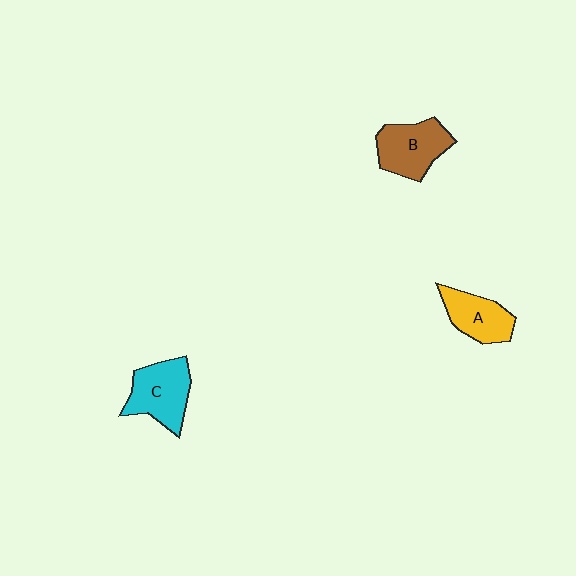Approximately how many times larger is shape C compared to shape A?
Approximately 1.2 times.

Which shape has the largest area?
Shape C (cyan).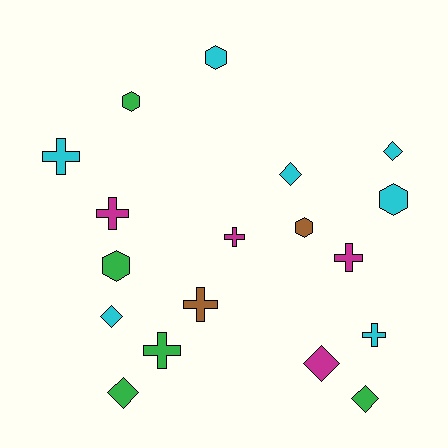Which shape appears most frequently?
Cross, with 7 objects.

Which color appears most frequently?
Cyan, with 7 objects.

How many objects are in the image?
There are 18 objects.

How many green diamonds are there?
There are 2 green diamonds.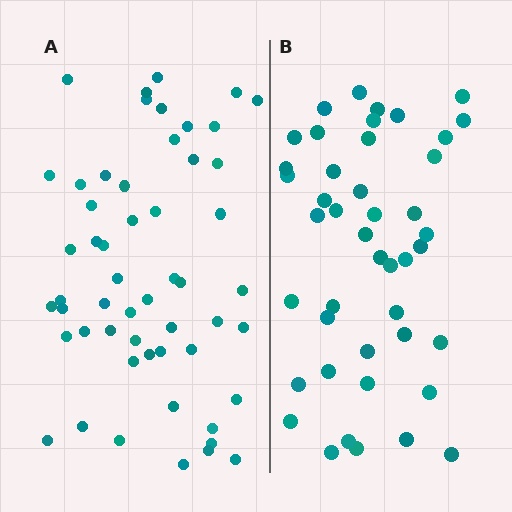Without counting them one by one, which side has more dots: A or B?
Region A (the left region) has more dots.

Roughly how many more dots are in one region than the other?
Region A has roughly 10 or so more dots than region B.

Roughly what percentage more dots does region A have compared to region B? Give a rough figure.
About 25% more.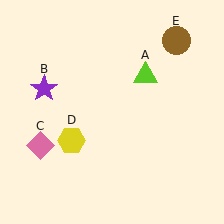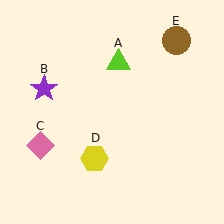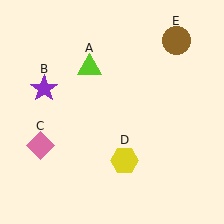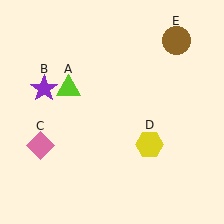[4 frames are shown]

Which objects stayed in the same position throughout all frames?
Purple star (object B) and pink diamond (object C) and brown circle (object E) remained stationary.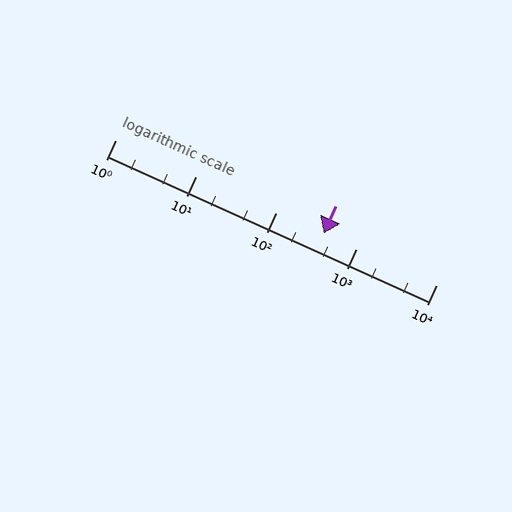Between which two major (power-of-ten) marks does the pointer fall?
The pointer is between 100 and 1000.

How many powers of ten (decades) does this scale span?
The scale spans 4 decades, from 1 to 10000.